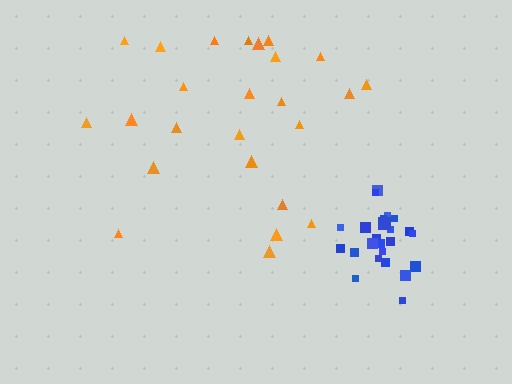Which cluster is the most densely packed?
Blue.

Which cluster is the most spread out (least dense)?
Orange.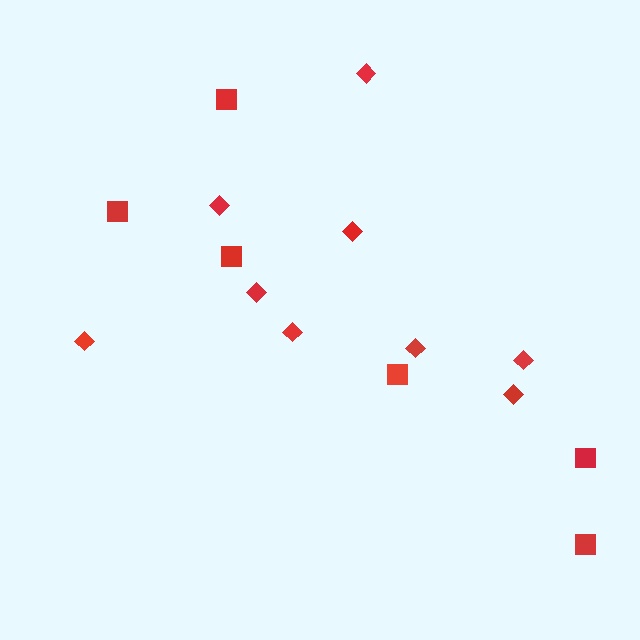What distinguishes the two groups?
There are 2 groups: one group of diamonds (9) and one group of squares (6).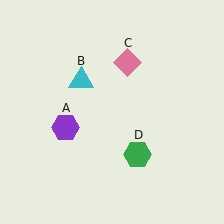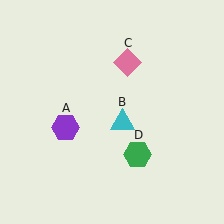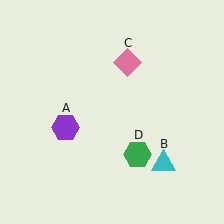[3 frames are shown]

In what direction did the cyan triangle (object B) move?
The cyan triangle (object B) moved down and to the right.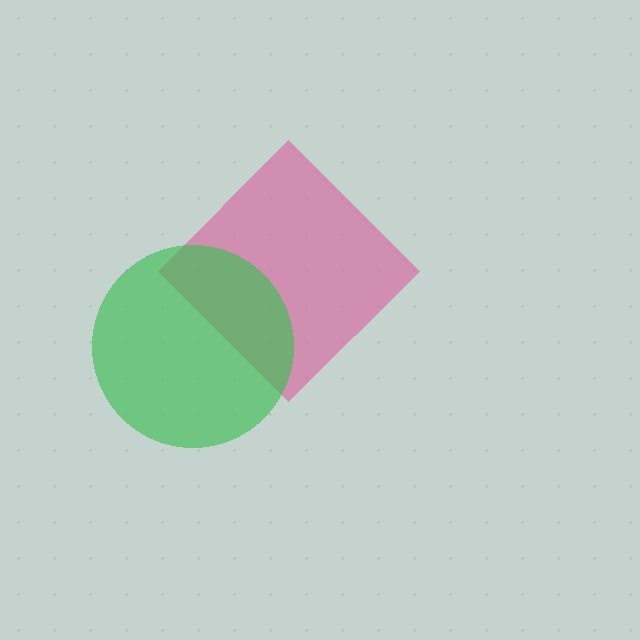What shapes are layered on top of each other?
The layered shapes are: a pink diamond, a green circle.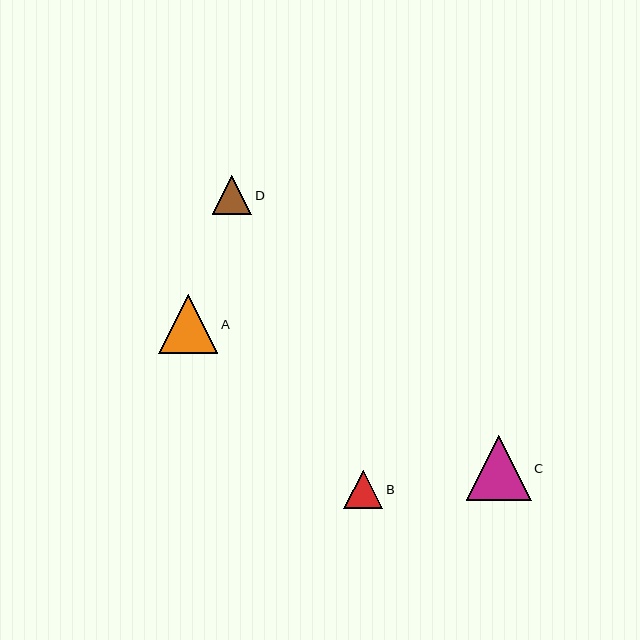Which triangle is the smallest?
Triangle B is the smallest with a size of approximately 39 pixels.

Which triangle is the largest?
Triangle C is the largest with a size of approximately 65 pixels.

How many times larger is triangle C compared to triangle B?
Triangle C is approximately 1.7 times the size of triangle B.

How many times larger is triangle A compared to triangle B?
Triangle A is approximately 1.5 times the size of triangle B.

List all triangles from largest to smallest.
From largest to smallest: C, A, D, B.